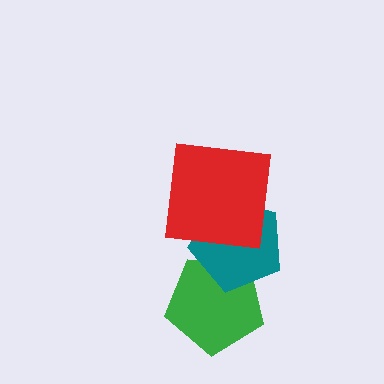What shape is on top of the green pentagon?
The teal pentagon is on top of the green pentagon.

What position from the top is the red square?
The red square is 1st from the top.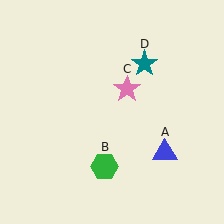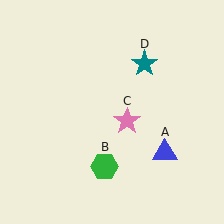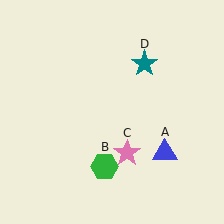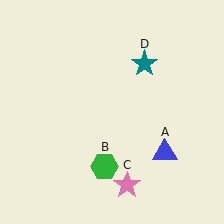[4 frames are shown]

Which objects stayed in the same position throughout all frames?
Blue triangle (object A) and green hexagon (object B) and teal star (object D) remained stationary.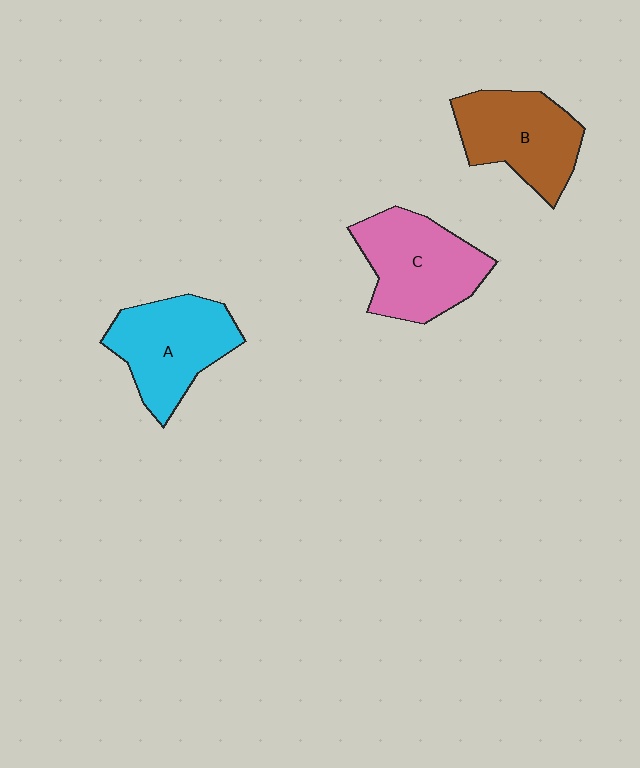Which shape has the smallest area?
Shape B (brown).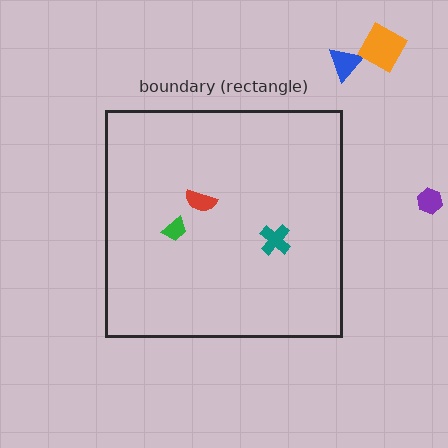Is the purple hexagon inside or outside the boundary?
Outside.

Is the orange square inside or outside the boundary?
Outside.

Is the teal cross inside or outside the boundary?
Inside.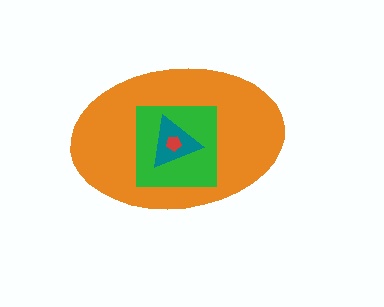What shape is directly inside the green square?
The teal triangle.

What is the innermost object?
The red pentagon.